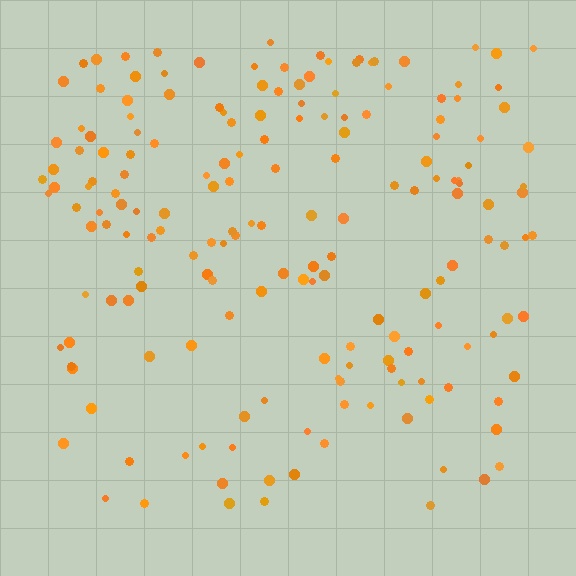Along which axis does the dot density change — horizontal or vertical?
Vertical.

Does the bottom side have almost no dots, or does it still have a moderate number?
Still a moderate number, just noticeably fewer than the top.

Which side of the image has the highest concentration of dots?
The top.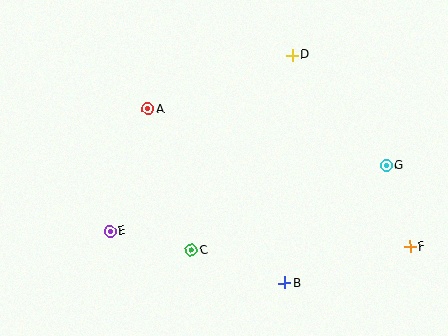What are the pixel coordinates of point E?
Point E is at (110, 231).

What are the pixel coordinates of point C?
Point C is at (191, 250).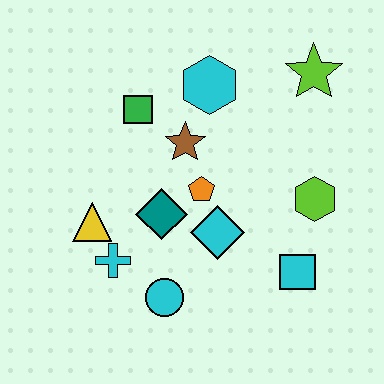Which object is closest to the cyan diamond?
The orange pentagon is closest to the cyan diamond.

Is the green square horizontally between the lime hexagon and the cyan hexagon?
No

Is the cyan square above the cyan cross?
No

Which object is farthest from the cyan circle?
The lime star is farthest from the cyan circle.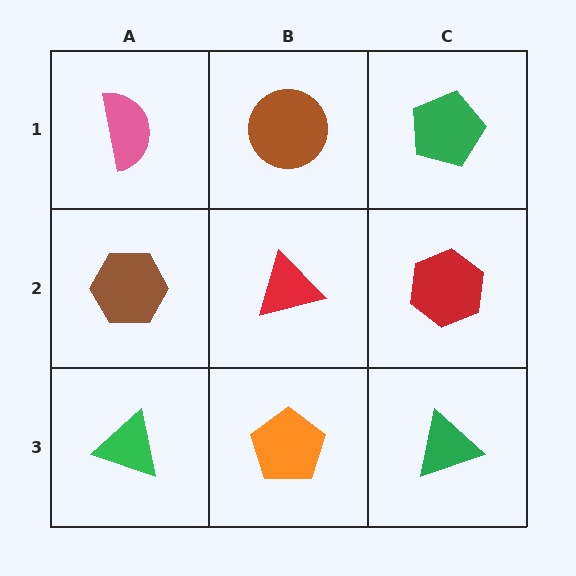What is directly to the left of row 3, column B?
A green triangle.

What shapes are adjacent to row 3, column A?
A brown hexagon (row 2, column A), an orange pentagon (row 3, column B).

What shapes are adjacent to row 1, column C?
A red hexagon (row 2, column C), a brown circle (row 1, column B).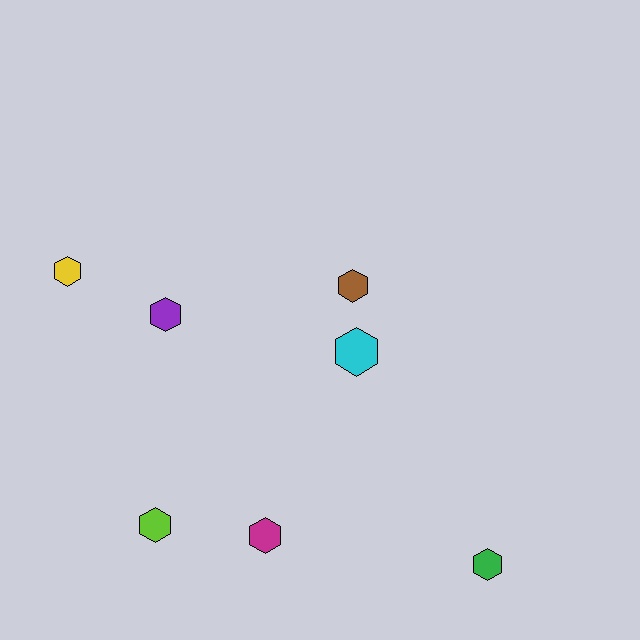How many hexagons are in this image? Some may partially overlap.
There are 7 hexagons.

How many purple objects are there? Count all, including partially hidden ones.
There is 1 purple object.